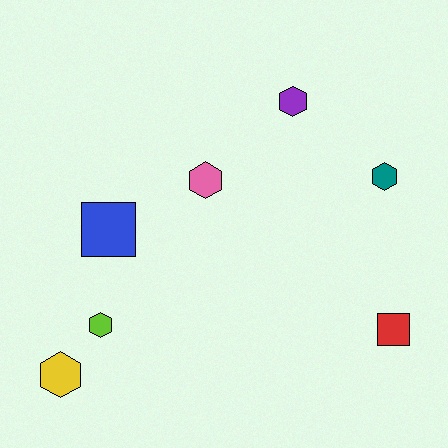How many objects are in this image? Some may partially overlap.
There are 7 objects.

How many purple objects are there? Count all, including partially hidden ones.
There is 1 purple object.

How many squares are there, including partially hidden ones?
There are 2 squares.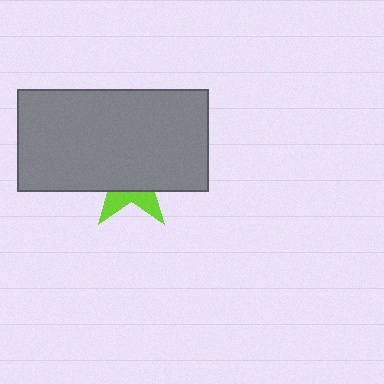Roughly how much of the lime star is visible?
A small part of it is visible (roughly 30%).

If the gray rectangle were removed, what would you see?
You would see the complete lime star.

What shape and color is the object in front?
The object in front is a gray rectangle.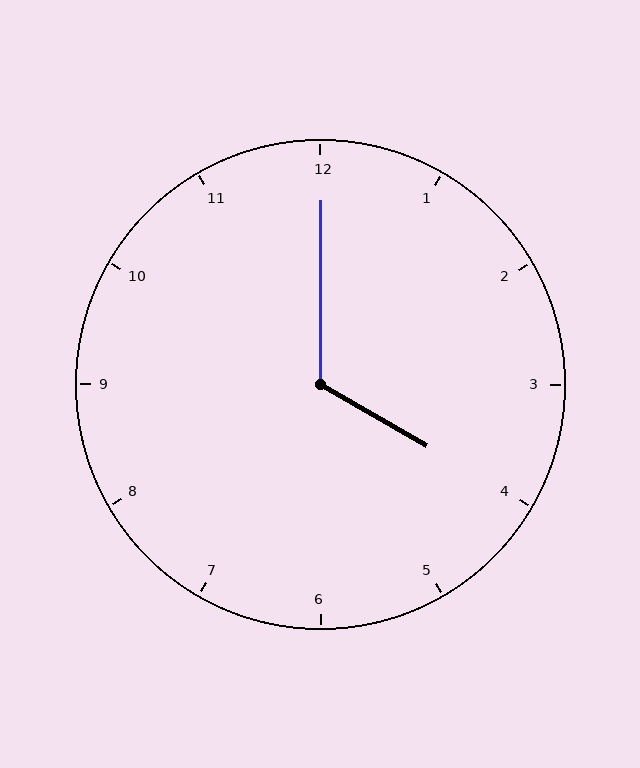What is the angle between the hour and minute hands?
Approximately 120 degrees.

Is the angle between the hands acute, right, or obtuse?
It is obtuse.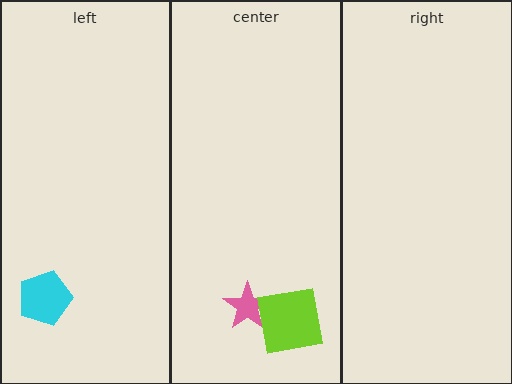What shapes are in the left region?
The cyan pentagon.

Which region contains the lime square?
The center region.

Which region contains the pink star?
The center region.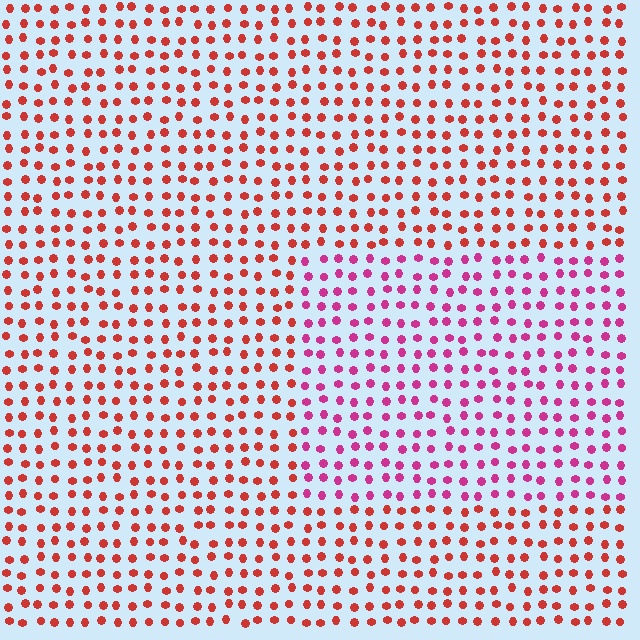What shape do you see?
I see a rectangle.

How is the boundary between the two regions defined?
The boundary is defined purely by a slight shift in hue (about 39 degrees). Spacing, size, and orientation are identical on both sides.